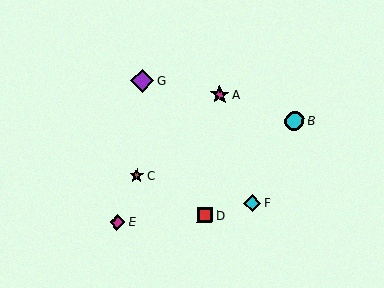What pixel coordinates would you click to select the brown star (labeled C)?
Click at (137, 175) to select the brown star C.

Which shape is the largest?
The purple diamond (labeled G) is the largest.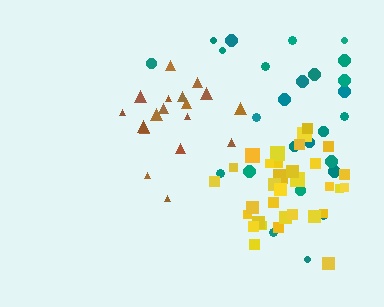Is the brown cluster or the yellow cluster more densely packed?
Yellow.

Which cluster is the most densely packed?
Yellow.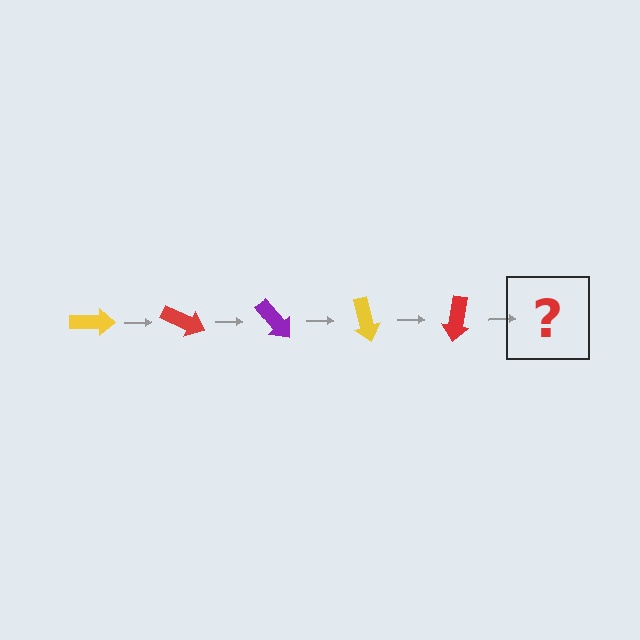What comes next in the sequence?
The next element should be a purple arrow, rotated 125 degrees from the start.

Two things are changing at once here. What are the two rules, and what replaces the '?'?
The two rules are that it rotates 25 degrees each step and the color cycles through yellow, red, and purple. The '?' should be a purple arrow, rotated 125 degrees from the start.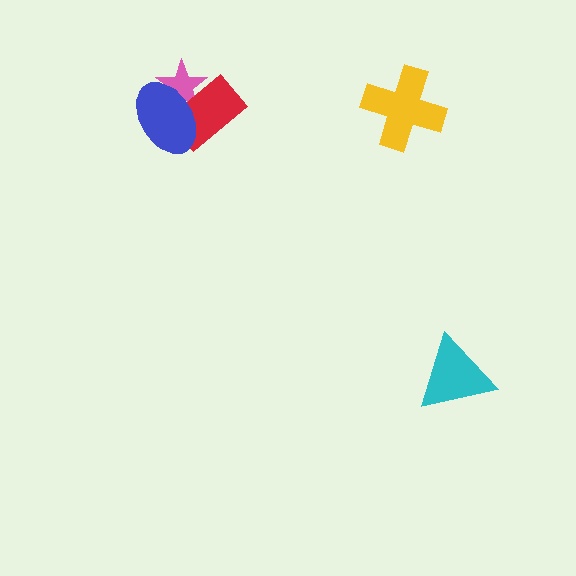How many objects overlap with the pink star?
2 objects overlap with the pink star.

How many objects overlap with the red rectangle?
2 objects overlap with the red rectangle.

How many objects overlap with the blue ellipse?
2 objects overlap with the blue ellipse.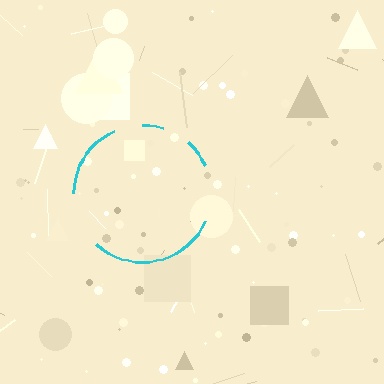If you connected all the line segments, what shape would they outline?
They would outline a circle.